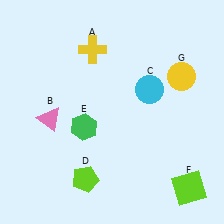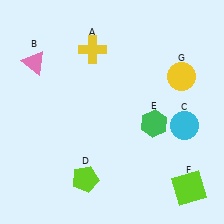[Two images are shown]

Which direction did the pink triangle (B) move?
The pink triangle (B) moved up.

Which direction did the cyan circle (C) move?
The cyan circle (C) moved down.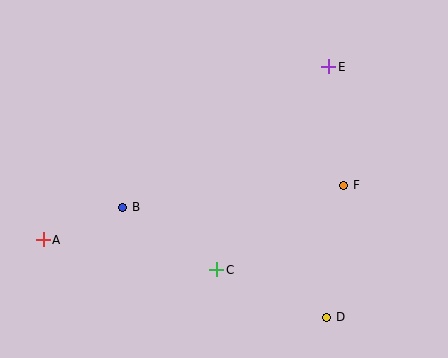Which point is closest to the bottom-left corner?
Point A is closest to the bottom-left corner.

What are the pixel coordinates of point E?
Point E is at (329, 67).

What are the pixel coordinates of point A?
Point A is at (43, 240).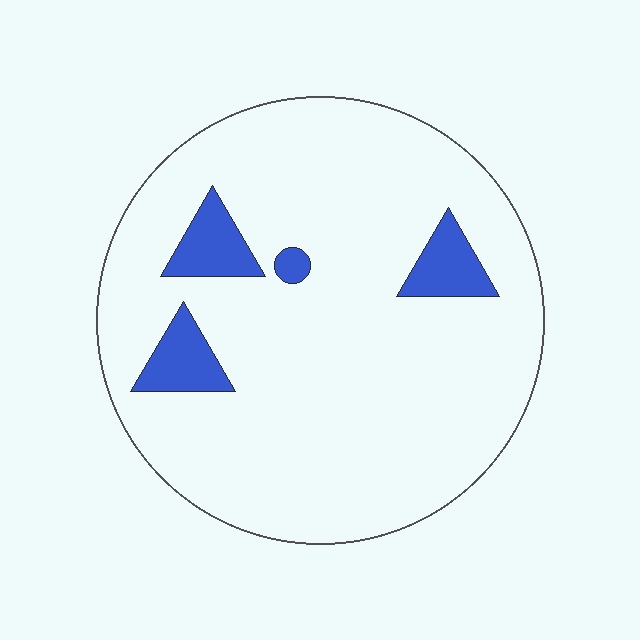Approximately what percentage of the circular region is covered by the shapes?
Approximately 10%.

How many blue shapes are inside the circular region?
4.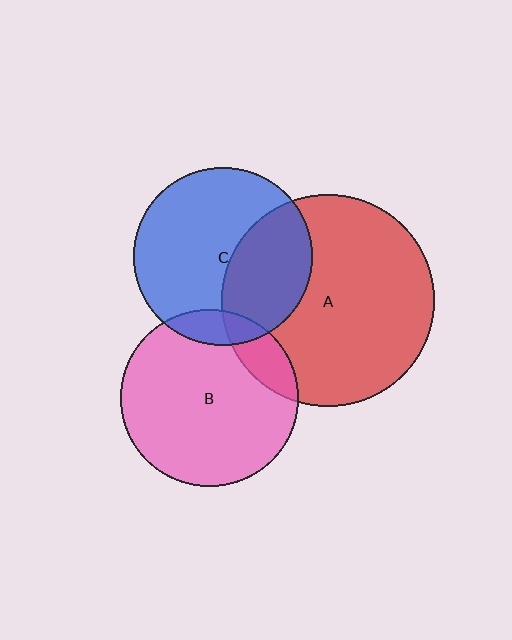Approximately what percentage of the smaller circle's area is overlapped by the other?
Approximately 15%.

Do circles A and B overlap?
Yes.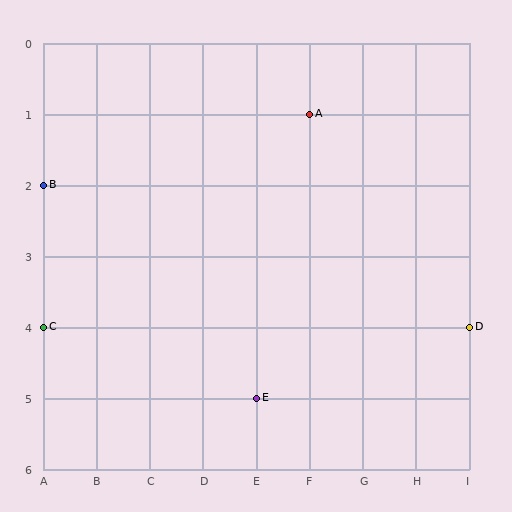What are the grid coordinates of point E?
Point E is at grid coordinates (E, 5).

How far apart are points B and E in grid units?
Points B and E are 4 columns and 3 rows apart (about 5.0 grid units diagonally).